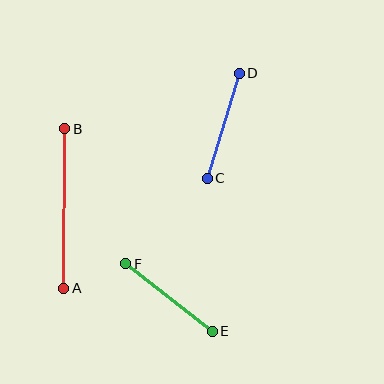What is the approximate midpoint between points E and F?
The midpoint is at approximately (169, 298) pixels.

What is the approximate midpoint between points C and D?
The midpoint is at approximately (223, 126) pixels.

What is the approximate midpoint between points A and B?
The midpoint is at approximately (64, 209) pixels.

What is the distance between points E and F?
The distance is approximately 110 pixels.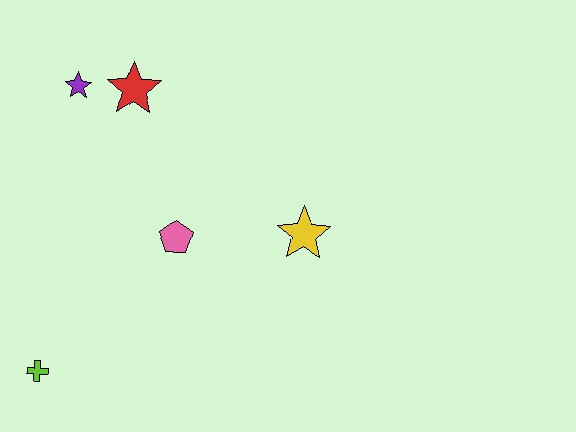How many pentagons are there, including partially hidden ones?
There is 1 pentagon.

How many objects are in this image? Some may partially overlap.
There are 5 objects.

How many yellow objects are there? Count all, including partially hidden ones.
There is 1 yellow object.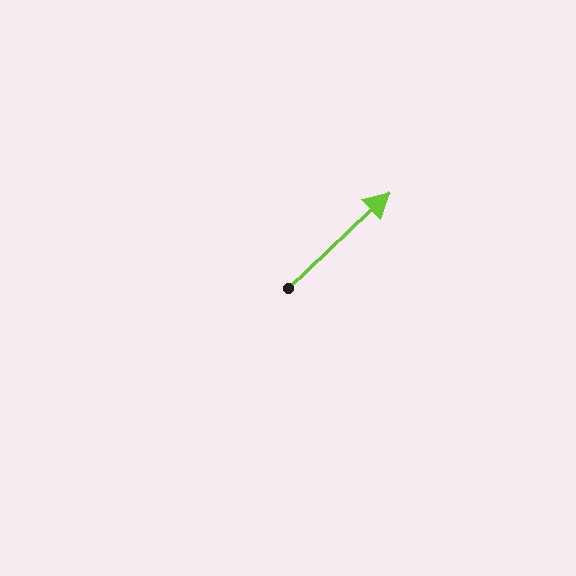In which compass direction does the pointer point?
Northeast.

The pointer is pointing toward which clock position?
Roughly 2 o'clock.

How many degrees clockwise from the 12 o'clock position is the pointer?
Approximately 47 degrees.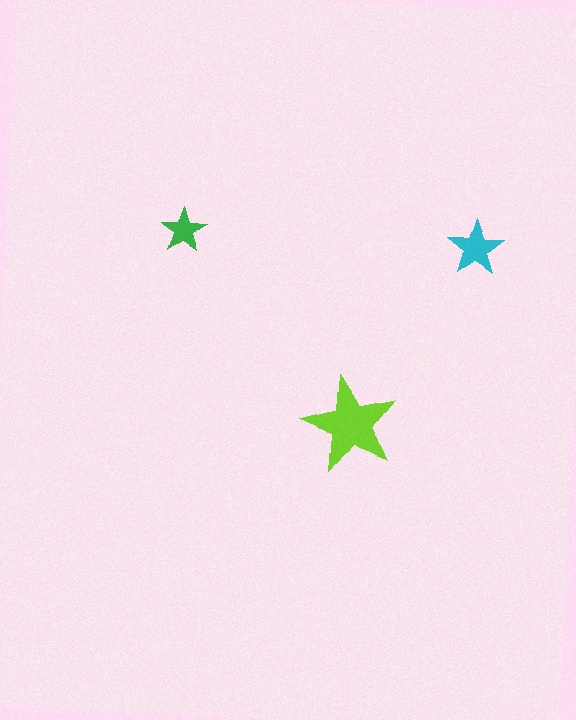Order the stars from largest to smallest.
the lime one, the cyan one, the green one.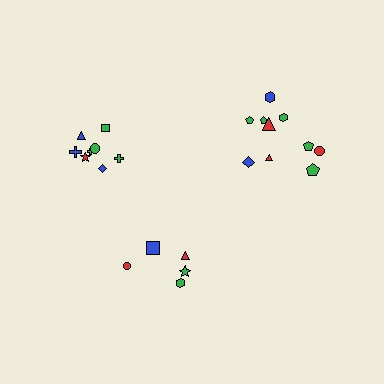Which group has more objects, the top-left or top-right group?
The top-right group.